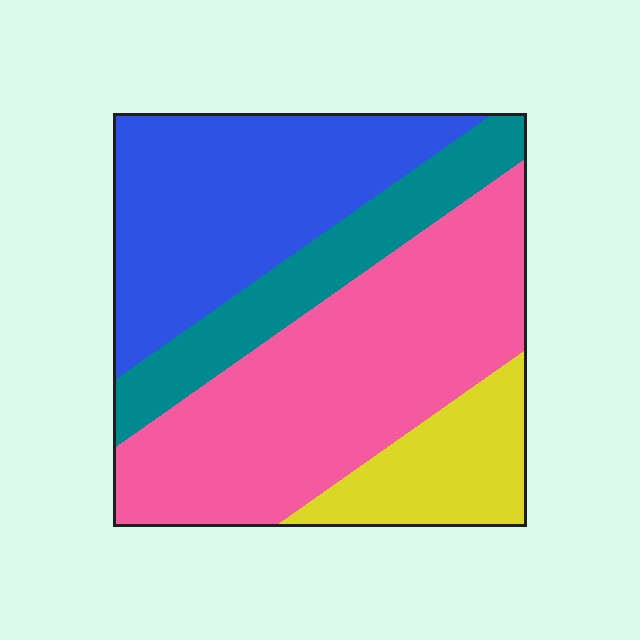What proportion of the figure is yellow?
Yellow takes up about one eighth (1/8) of the figure.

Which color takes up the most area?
Pink, at roughly 40%.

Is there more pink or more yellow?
Pink.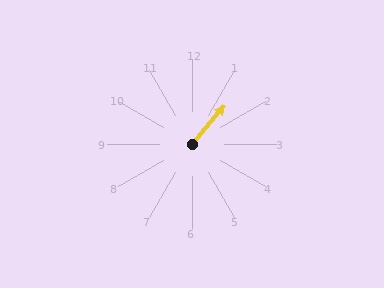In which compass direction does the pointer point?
Northeast.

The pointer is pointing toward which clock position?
Roughly 1 o'clock.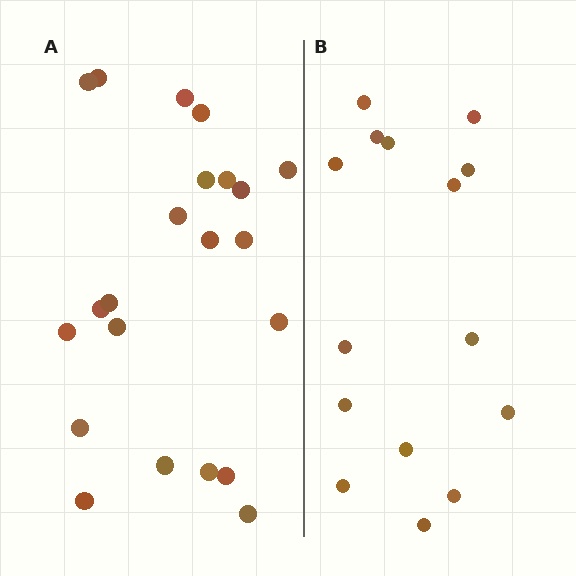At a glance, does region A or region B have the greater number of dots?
Region A (the left region) has more dots.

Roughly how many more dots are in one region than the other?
Region A has roughly 8 or so more dots than region B.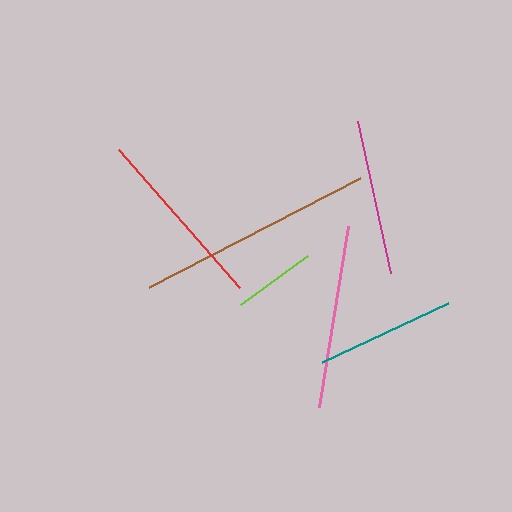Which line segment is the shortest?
The lime line is the shortest at approximately 83 pixels.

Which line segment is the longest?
The brown line is the longest at approximately 238 pixels.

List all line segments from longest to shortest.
From longest to shortest: brown, red, pink, magenta, teal, lime.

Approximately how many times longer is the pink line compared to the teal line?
The pink line is approximately 1.3 times the length of the teal line.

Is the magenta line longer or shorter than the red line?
The red line is longer than the magenta line.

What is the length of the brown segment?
The brown segment is approximately 238 pixels long.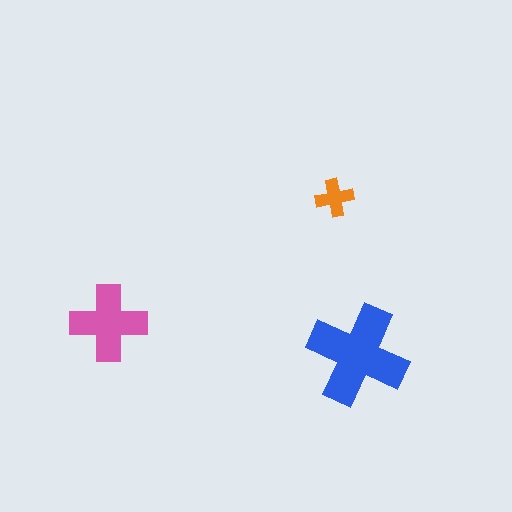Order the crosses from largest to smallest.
the blue one, the pink one, the orange one.